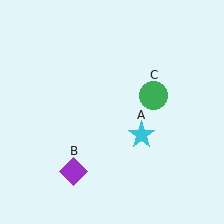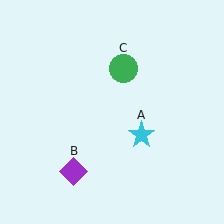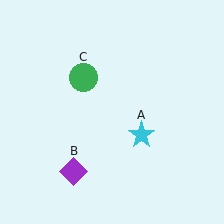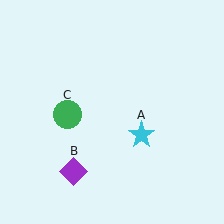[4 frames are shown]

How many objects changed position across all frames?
1 object changed position: green circle (object C).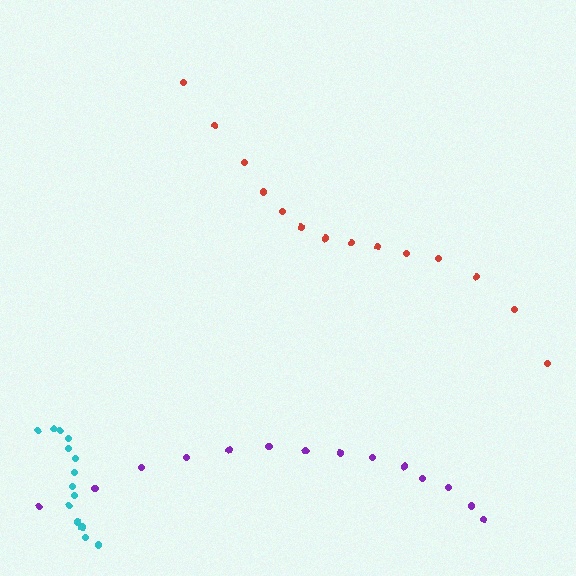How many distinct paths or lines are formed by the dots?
There are 3 distinct paths.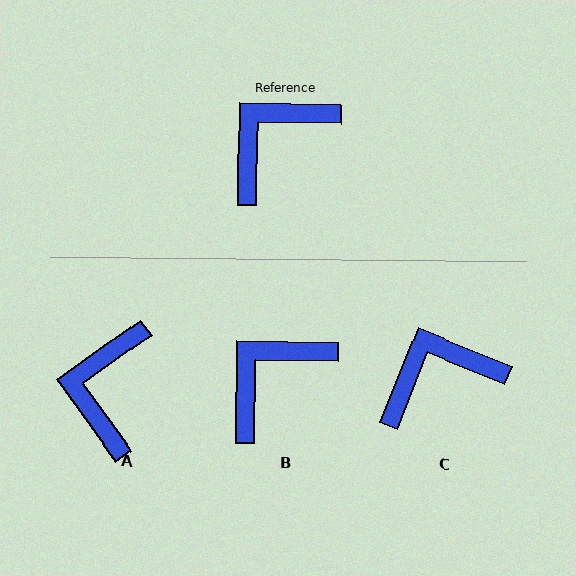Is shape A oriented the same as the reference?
No, it is off by about 37 degrees.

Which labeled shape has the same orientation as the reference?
B.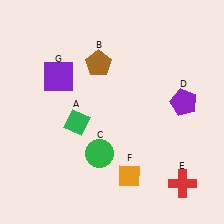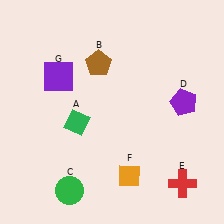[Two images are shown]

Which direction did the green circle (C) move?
The green circle (C) moved down.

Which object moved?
The green circle (C) moved down.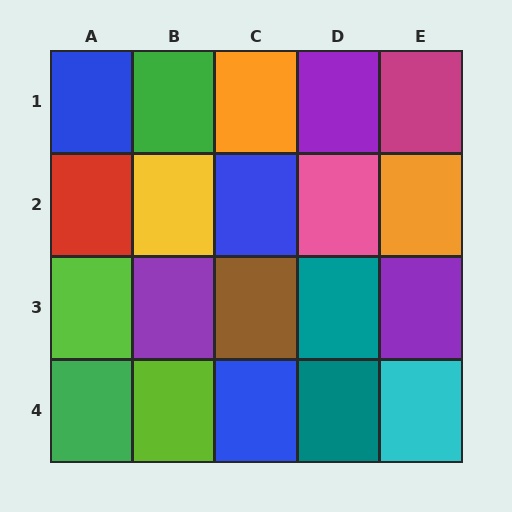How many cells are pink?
1 cell is pink.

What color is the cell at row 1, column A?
Blue.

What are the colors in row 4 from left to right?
Green, lime, blue, teal, cyan.